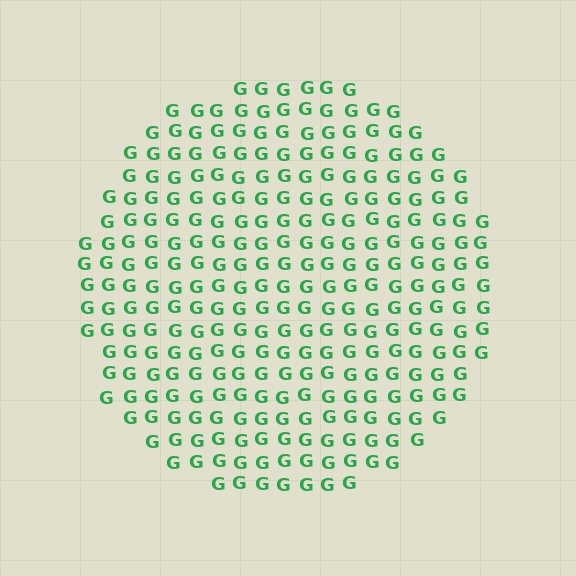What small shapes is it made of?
It is made of small letter G's.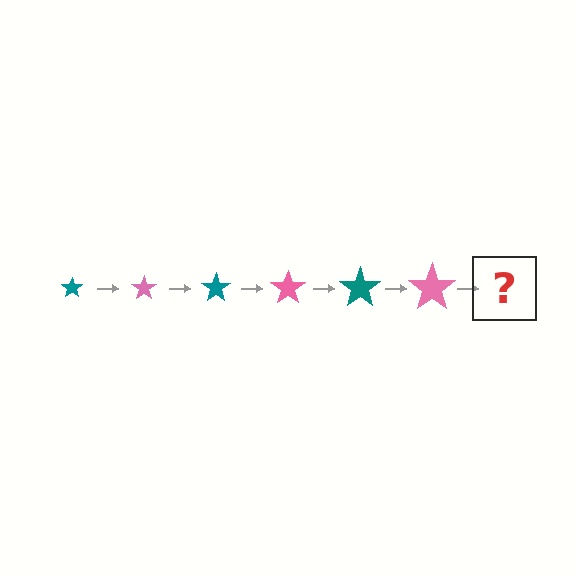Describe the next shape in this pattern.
It should be a teal star, larger than the previous one.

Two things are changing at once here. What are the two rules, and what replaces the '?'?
The two rules are that the star grows larger each step and the color cycles through teal and pink. The '?' should be a teal star, larger than the previous one.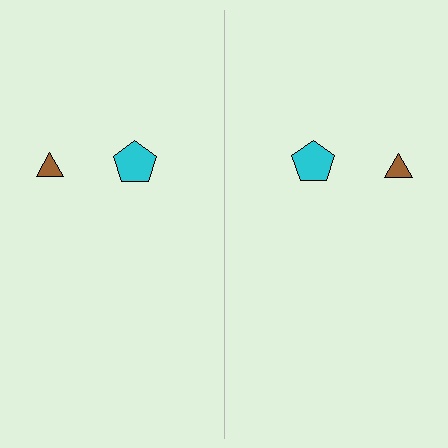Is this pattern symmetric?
Yes, this pattern has bilateral (reflection) symmetry.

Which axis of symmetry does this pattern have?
The pattern has a vertical axis of symmetry running through the center of the image.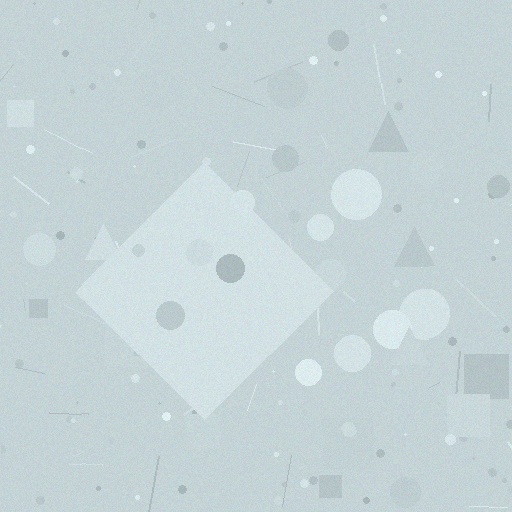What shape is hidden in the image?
A diamond is hidden in the image.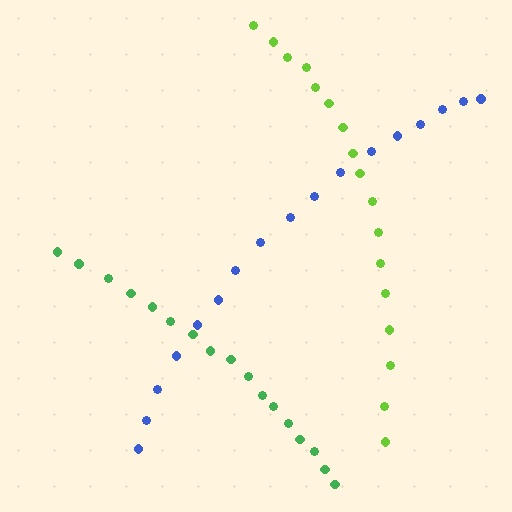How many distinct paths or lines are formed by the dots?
There are 3 distinct paths.